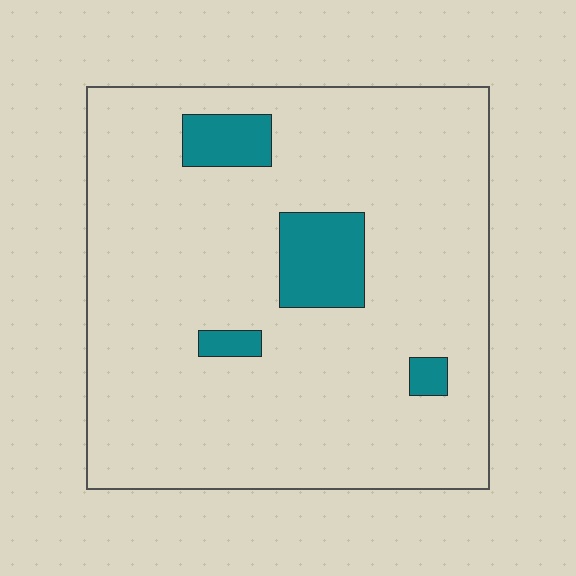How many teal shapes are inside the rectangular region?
4.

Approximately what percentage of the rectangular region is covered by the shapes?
Approximately 10%.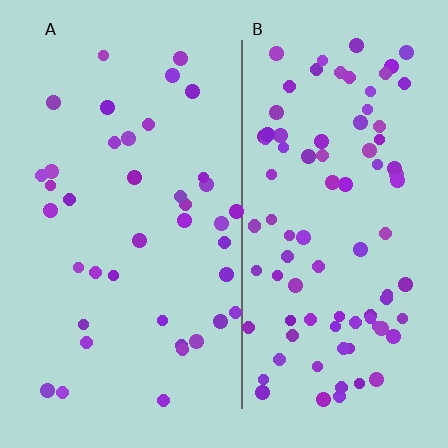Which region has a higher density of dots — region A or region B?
B (the right).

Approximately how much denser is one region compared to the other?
Approximately 2.3× — region B over region A.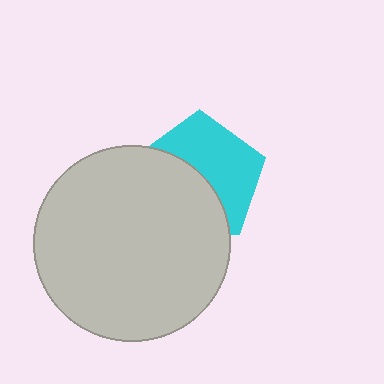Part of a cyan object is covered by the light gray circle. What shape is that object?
It is a pentagon.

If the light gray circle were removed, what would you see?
You would see the complete cyan pentagon.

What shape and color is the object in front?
The object in front is a light gray circle.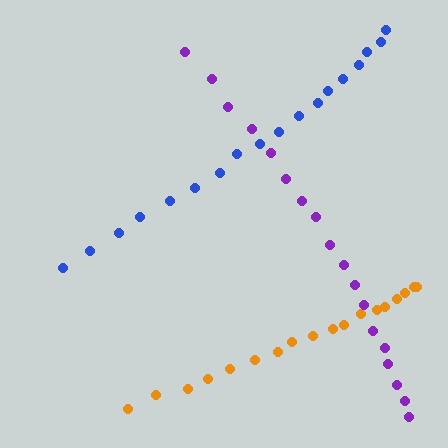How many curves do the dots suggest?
There are 3 distinct paths.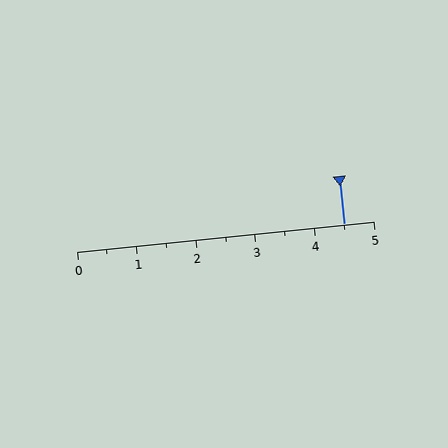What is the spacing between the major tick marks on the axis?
The major ticks are spaced 1 apart.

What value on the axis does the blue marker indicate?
The marker indicates approximately 4.5.